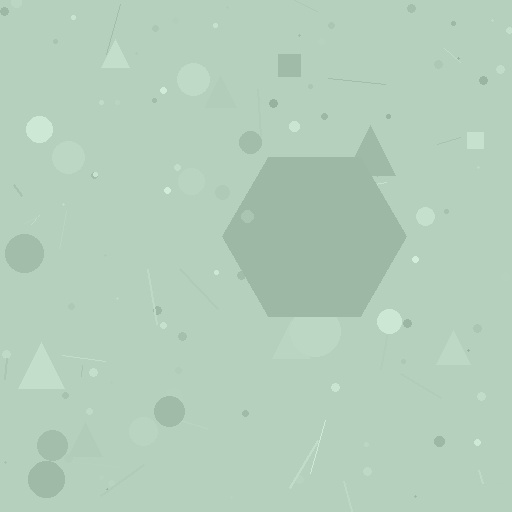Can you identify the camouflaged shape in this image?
The camouflaged shape is a hexagon.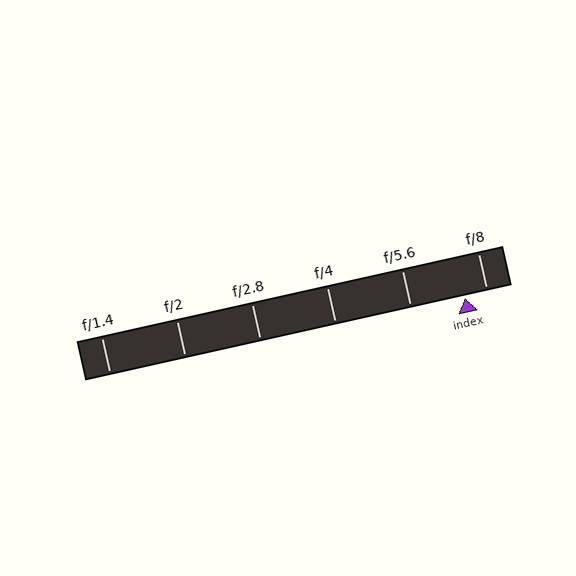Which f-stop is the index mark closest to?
The index mark is closest to f/8.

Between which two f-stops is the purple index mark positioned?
The index mark is between f/5.6 and f/8.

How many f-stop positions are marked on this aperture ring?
There are 6 f-stop positions marked.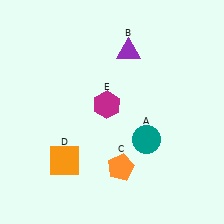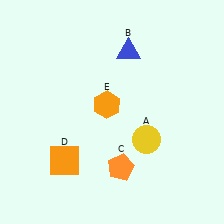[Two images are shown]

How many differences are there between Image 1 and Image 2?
There are 3 differences between the two images.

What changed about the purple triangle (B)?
In Image 1, B is purple. In Image 2, it changed to blue.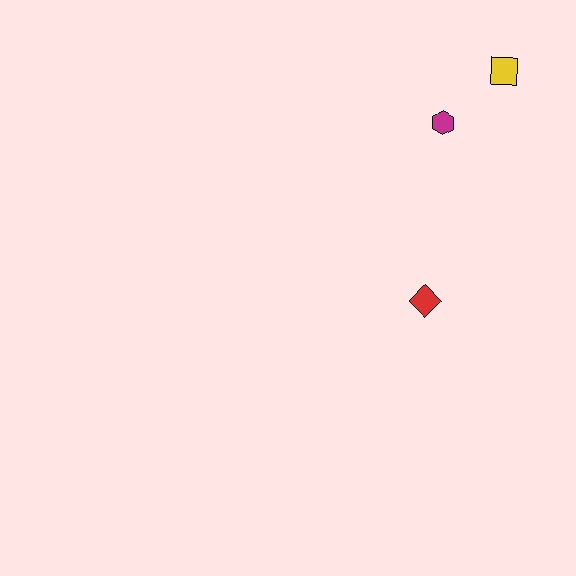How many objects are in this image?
There are 3 objects.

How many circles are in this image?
There are no circles.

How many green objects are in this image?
There are no green objects.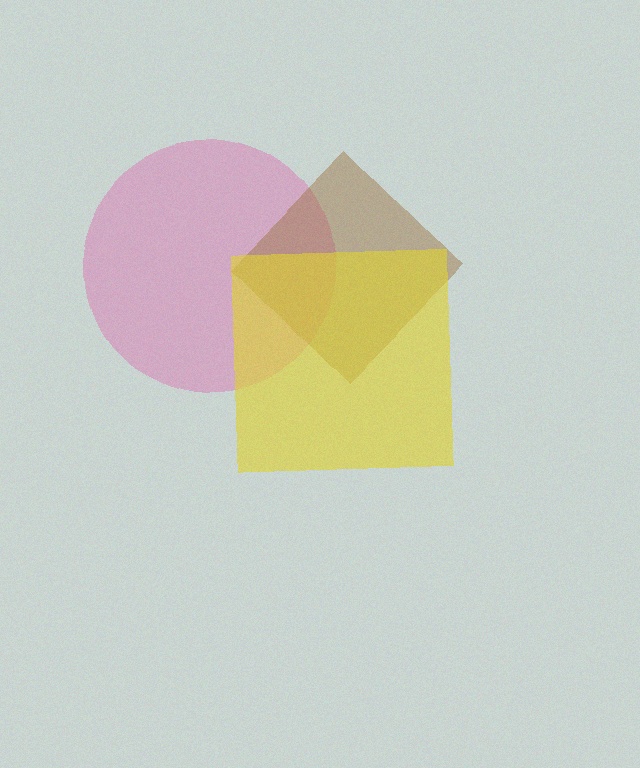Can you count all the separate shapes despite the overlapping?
Yes, there are 3 separate shapes.